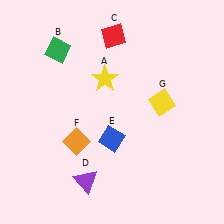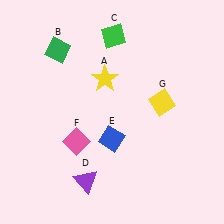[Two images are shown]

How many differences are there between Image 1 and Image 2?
There are 2 differences between the two images.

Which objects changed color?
C changed from red to green. F changed from orange to pink.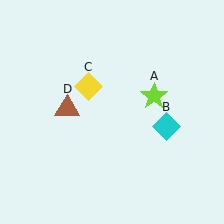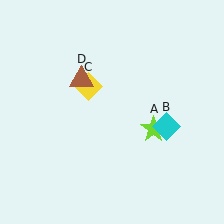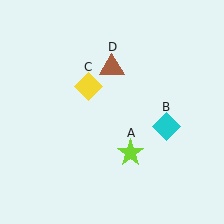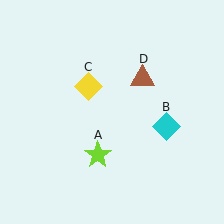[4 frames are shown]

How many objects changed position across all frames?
2 objects changed position: lime star (object A), brown triangle (object D).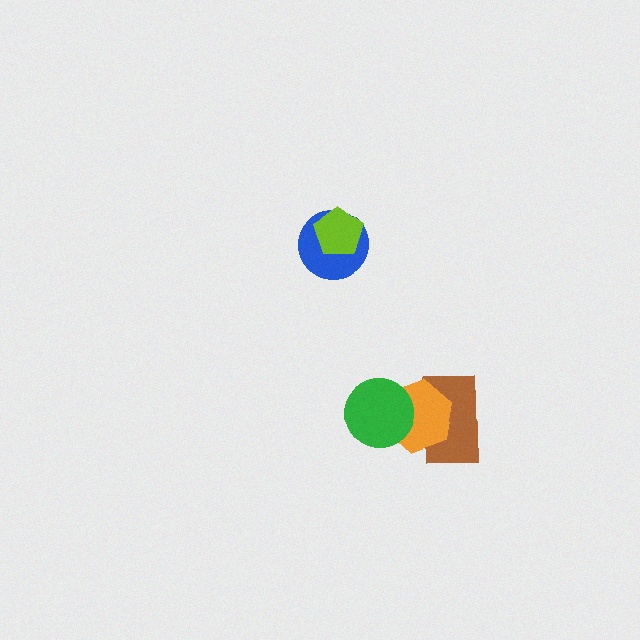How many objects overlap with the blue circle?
1 object overlaps with the blue circle.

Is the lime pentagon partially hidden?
No, no other shape covers it.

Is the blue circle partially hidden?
Yes, it is partially covered by another shape.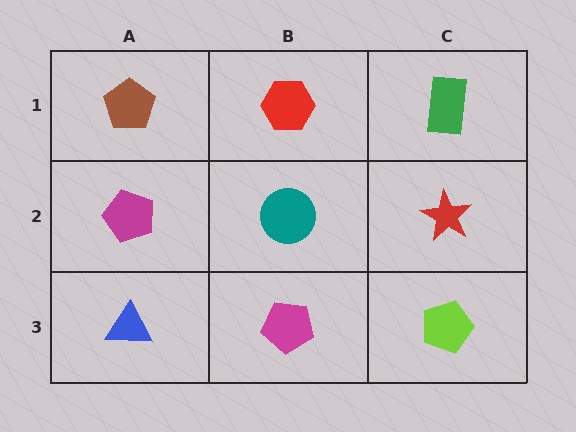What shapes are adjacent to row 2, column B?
A red hexagon (row 1, column B), a magenta pentagon (row 3, column B), a magenta pentagon (row 2, column A), a red star (row 2, column C).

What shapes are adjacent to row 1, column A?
A magenta pentagon (row 2, column A), a red hexagon (row 1, column B).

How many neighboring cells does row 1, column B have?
3.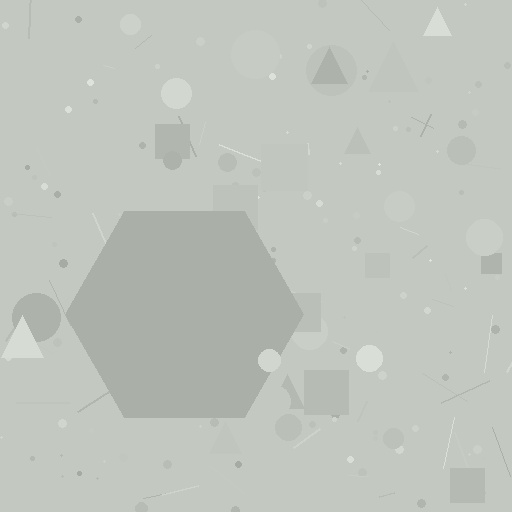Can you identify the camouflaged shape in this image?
The camouflaged shape is a hexagon.